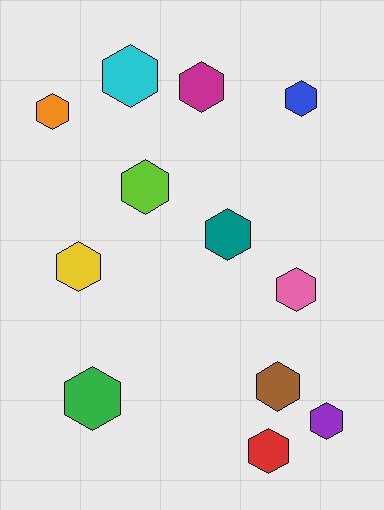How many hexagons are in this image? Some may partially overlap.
There are 12 hexagons.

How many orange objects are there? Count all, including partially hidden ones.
There is 1 orange object.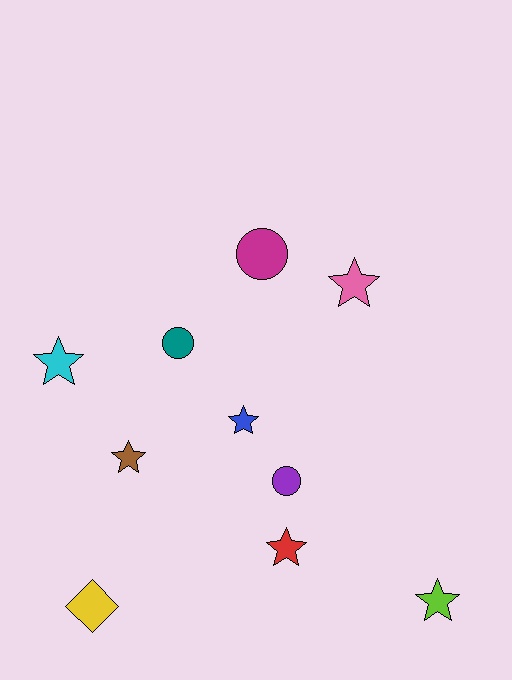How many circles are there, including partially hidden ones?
There are 3 circles.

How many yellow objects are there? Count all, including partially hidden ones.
There is 1 yellow object.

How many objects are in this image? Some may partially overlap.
There are 10 objects.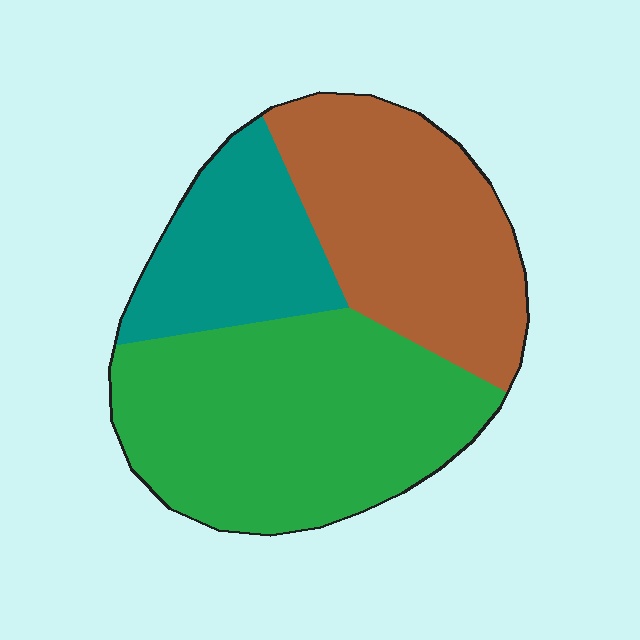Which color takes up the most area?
Green, at roughly 45%.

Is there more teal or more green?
Green.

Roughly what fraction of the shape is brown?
Brown covers 34% of the shape.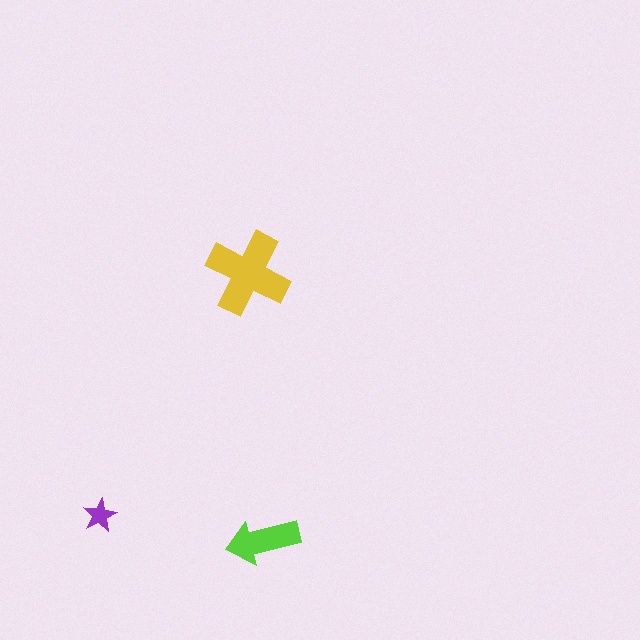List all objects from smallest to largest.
The purple star, the lime arrow, the yellow cross.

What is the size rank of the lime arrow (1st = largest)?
2nd.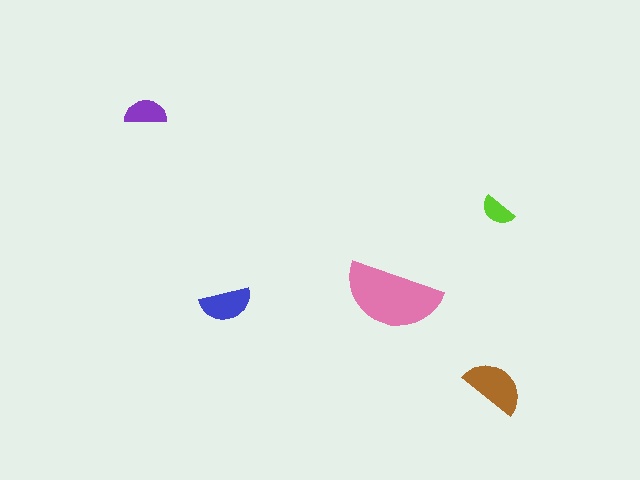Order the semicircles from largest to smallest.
the pink one, the brown one, the blue one, the purple one, the lime one.